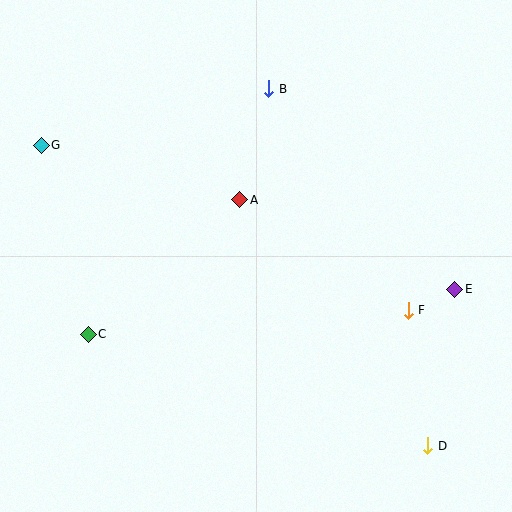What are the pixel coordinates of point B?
Point B is at (269, 89).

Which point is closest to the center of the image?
Point A at (240, 200) is closest to the center.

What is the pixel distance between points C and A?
The distance between C and A is 202 pixels.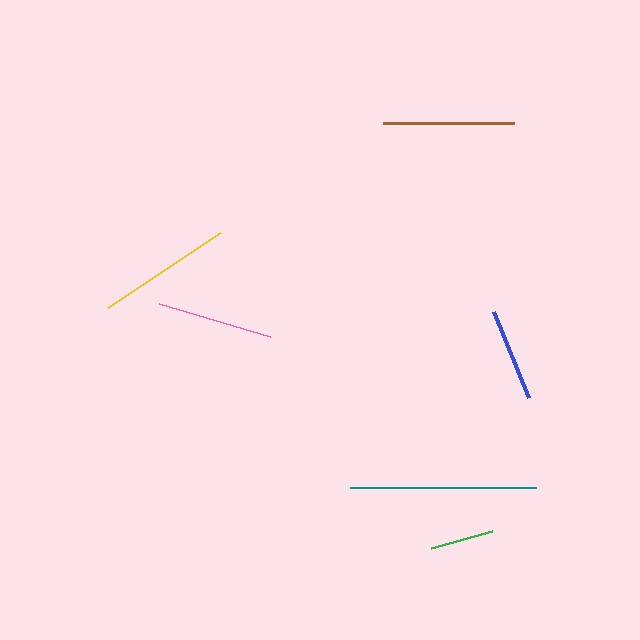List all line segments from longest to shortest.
From longest to shortest: teal, yellow, brown, pink, blue, green.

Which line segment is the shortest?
The green line is the shortest at approximately 64 pixels.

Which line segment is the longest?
The teal line is the longest at approximately 186 pixels.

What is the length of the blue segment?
The blue segment is approximately 93 pixels long.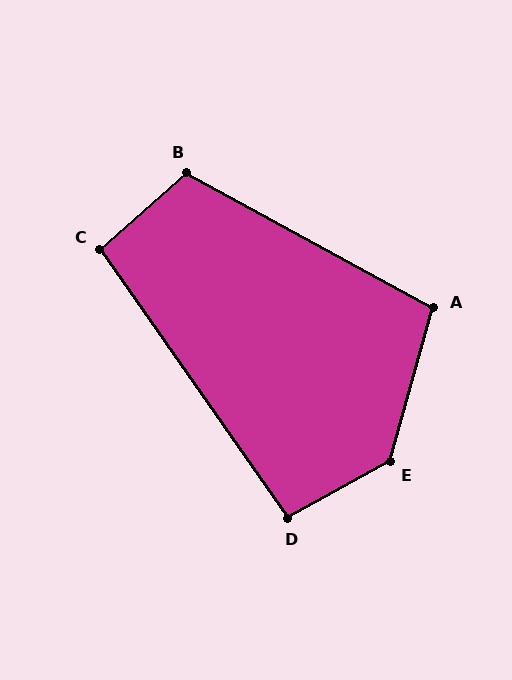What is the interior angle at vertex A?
Approximately 103 degrees (obtuse).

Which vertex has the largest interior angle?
E, at approximately 135 degrees.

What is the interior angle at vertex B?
Approximately 110 degrees (obtuse).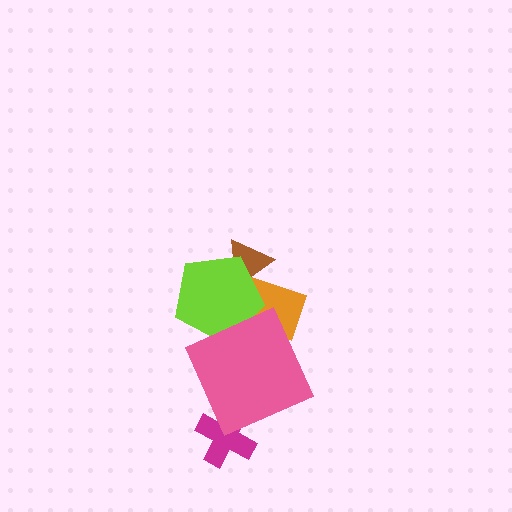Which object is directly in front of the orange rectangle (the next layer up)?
The lime pentagon is directly in front of the orange rectangle.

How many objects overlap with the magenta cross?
1 object overlaps with the magenta cross.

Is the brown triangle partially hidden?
Yes, it is partially covered by another shape.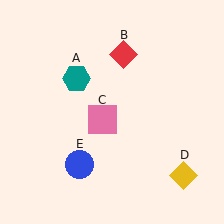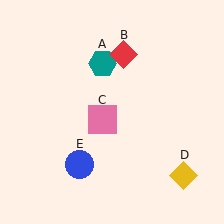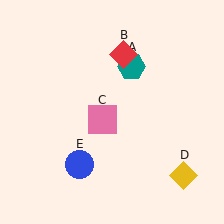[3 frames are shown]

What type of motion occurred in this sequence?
The teal hexagon (object A) rotated clockwise around the center of the scene.